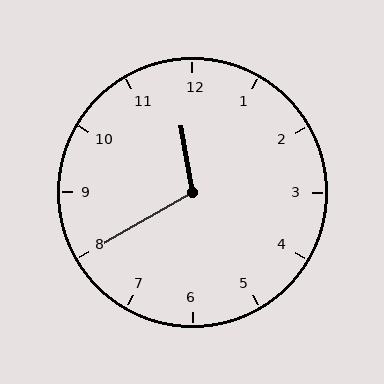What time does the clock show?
11:40.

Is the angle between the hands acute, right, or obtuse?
It is obtuse.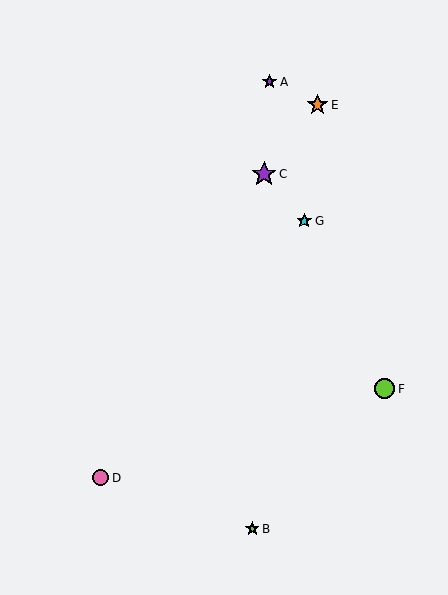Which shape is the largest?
The purple star (labeled C) is the largest.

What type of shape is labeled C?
Shape C is a purple star.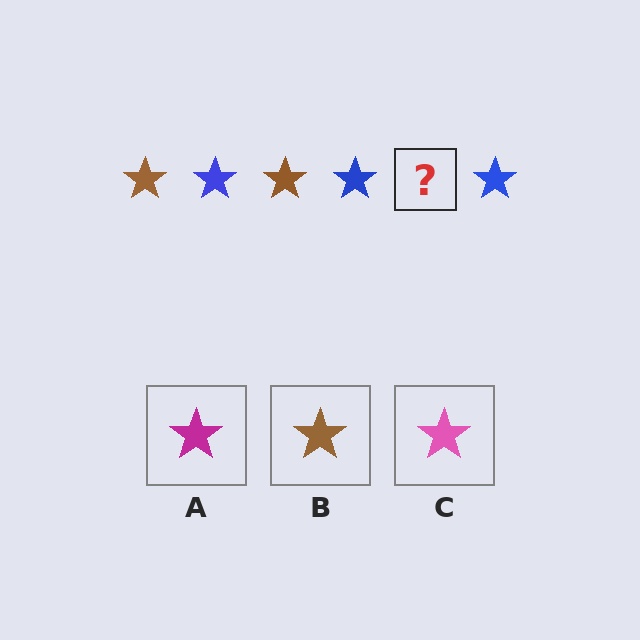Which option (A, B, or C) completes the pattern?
B.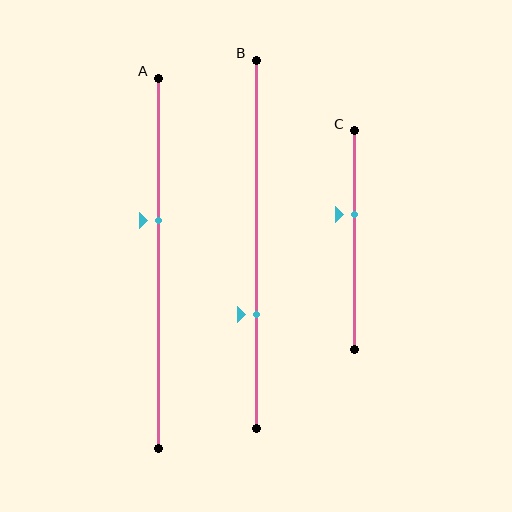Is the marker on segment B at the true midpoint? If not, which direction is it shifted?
No, the marker on segment B is shifted downward by about 19% of the segment length.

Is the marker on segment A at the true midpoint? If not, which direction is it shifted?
No, the marker on segment A is shifted upward by about 11% of the segment length.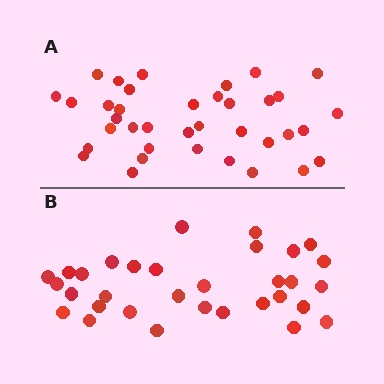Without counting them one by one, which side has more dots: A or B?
Region A (the top region) has more dots.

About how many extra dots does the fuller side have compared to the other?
Region A has about 5 more dots than region B.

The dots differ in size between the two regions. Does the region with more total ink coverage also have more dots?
No. Region B has more total ink coverage because its dots are larger, but region A actually contains more individual dots. Total area can be misleading — the number of items is what matters here.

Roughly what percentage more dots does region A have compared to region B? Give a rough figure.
About 15% more.